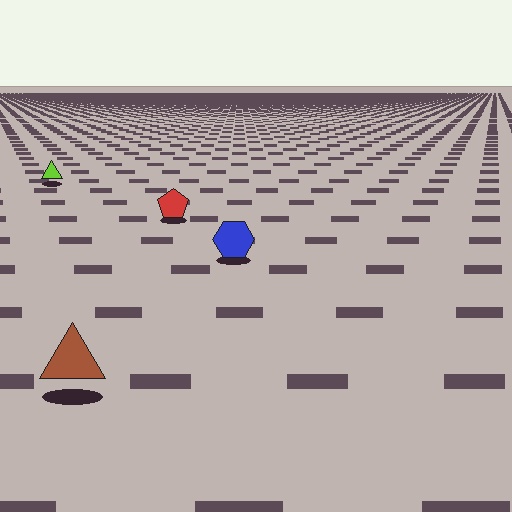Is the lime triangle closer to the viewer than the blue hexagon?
No. The blue hexagon is closer — you can tell from the texture gradient: the ground texture is coarser near it.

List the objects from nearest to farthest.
From nearest to farthest: the brown triangle, the blue hexagon, the red pentagon, the lime triangle.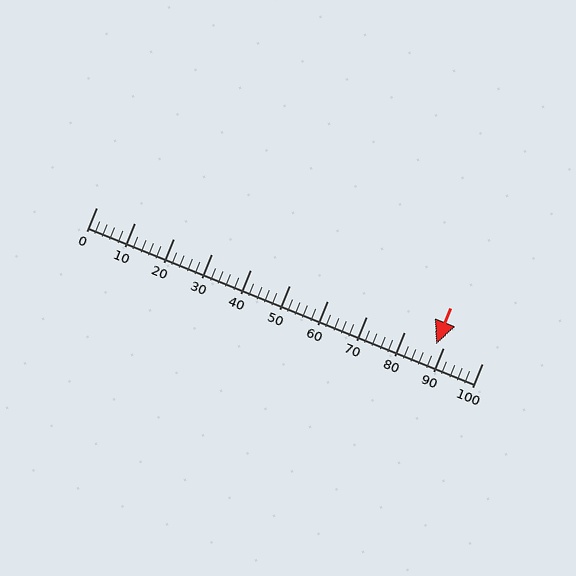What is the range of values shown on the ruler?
The ruler shows values from 0 to 100.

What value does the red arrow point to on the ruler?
The red arrow points to approximately 88.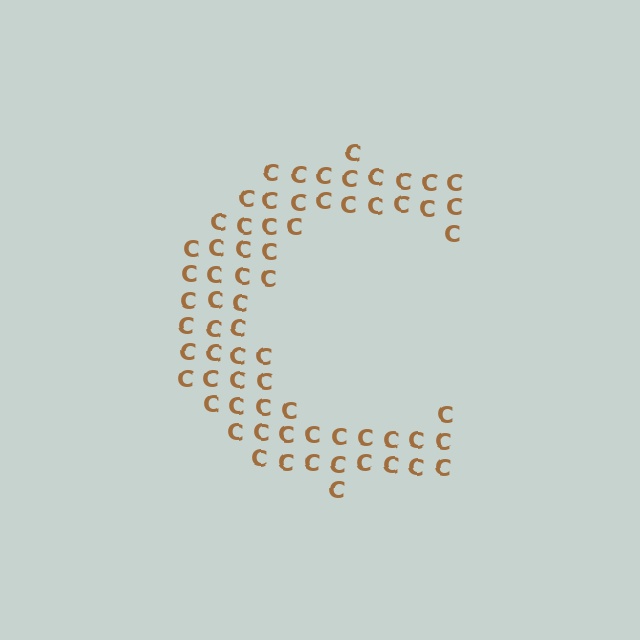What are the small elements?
The small elements are letter C's.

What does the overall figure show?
The overall figure shows the letter C.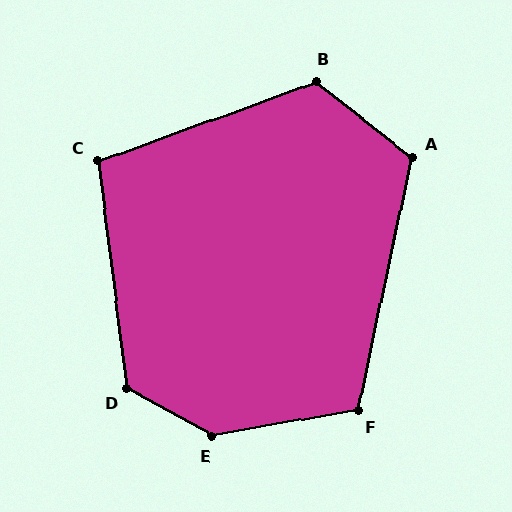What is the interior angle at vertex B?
Approximately 122 degrees (obtuse).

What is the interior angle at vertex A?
Approximately 116 degrees (obtuse).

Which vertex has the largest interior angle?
E, at approximately 141 degrees.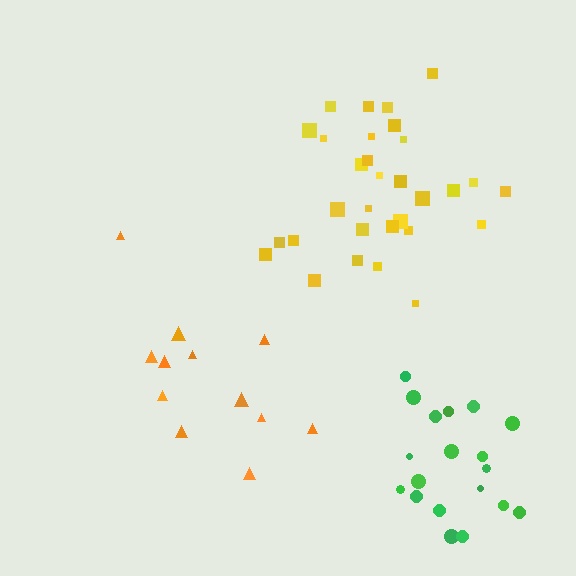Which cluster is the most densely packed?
Yellow.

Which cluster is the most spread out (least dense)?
Orange.